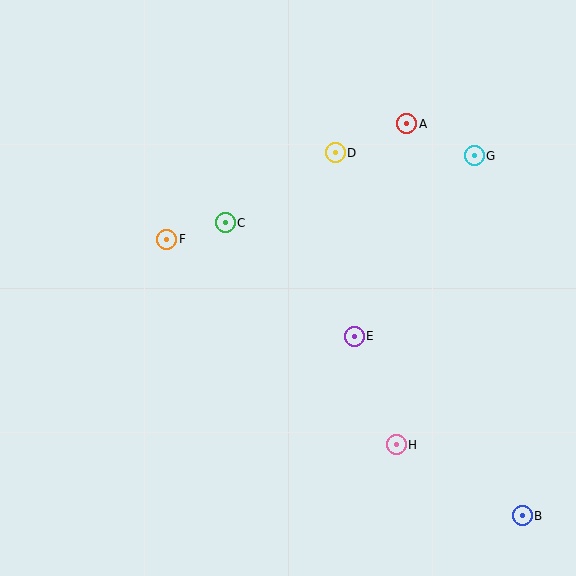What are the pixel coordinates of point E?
Point E is at (354, 336).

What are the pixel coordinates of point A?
Point A is at (407, 124).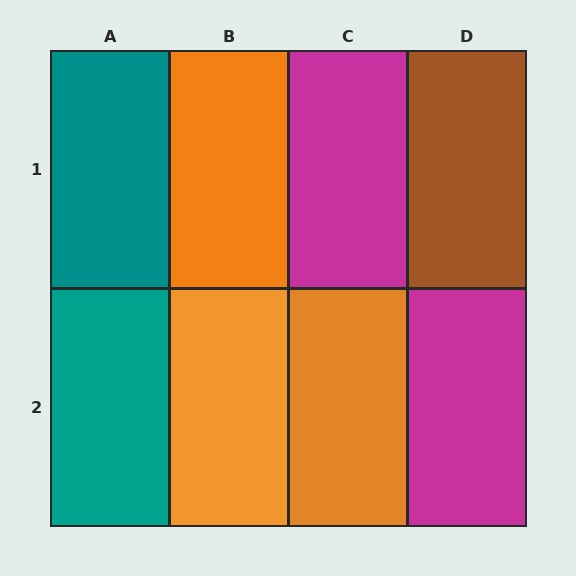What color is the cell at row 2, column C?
Orange.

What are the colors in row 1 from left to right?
Teal, orange, magenta, brown.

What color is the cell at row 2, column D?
Magenta.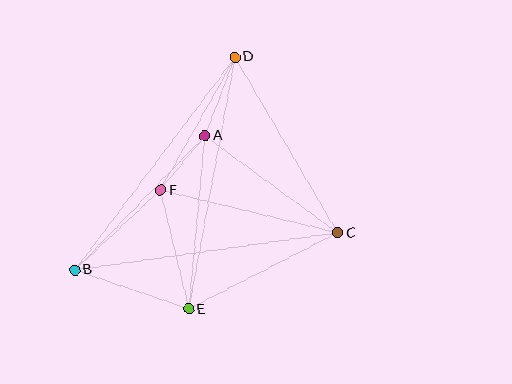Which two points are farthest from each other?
Points B and D are farthest from each other.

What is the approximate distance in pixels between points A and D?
The distance between A and D is approximately 84 pixels.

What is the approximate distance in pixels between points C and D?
The distance between C and D is approximately 204 pixels.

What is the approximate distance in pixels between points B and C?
The distance between B and C is approximately 265 pixels.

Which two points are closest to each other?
Points A and F are closest to each other.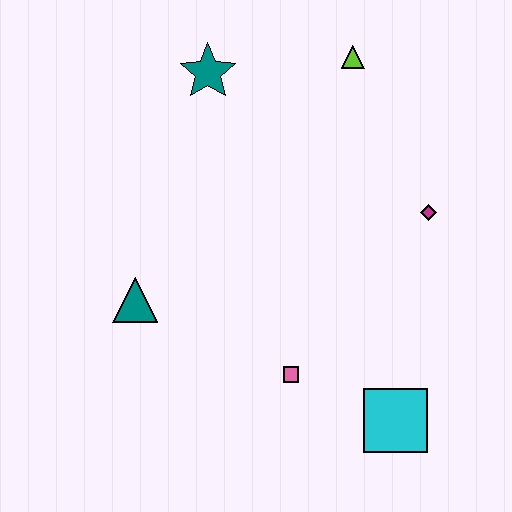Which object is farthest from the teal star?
The cyan square is farthest from the teal star.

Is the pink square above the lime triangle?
No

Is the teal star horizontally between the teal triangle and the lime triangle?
Yes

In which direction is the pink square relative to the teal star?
The pink square is below the teal star.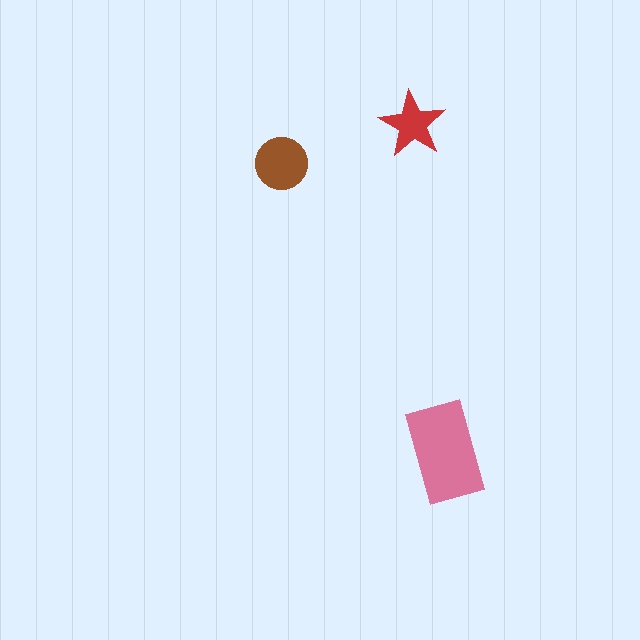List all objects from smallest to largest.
The red star, the brown circle, the pink rectangle.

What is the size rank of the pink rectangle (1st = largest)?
1st.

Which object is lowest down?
The pink rectangle is bottommost.